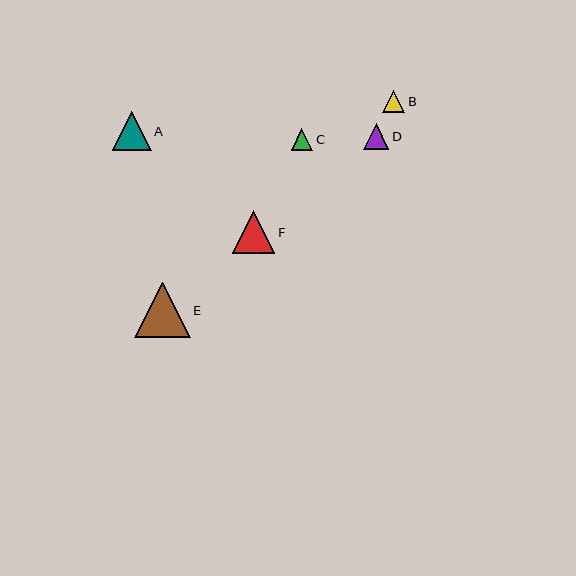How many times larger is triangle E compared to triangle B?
Triangle E is approximately 2.5 times the size of triangle B.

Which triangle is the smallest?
Triangle C is the smallest with a size of approximately 22 pixels.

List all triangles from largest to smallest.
From largest to smallest: E, F, A, D, B, C.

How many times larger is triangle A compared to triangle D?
Triangle A is approximately 1.5 times the size of triangle D.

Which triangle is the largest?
Triangle E is the largest with a size of approximately 55 pixels.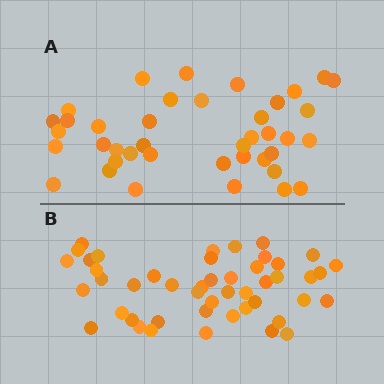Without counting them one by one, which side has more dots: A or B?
Region B (the bottom region) has more dots.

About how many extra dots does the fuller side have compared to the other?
Region B has roughly 8 or so more dots than region A.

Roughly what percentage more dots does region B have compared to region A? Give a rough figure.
About 20% more.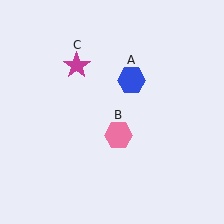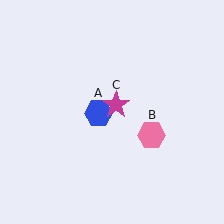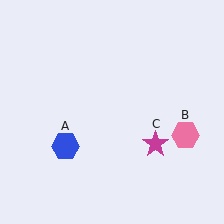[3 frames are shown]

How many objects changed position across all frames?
3 objects changed position: blue hexagon (object A), pink hexagon (object B), magenta star (object C).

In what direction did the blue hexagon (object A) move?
The blue hexagon (object A) moved down and to the left.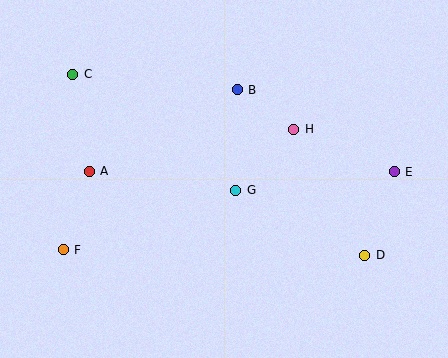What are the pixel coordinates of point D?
Point D is at (365, 255).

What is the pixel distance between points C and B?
The distance between C and B is 165 pixels.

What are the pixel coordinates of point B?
Point B is at (237, 90).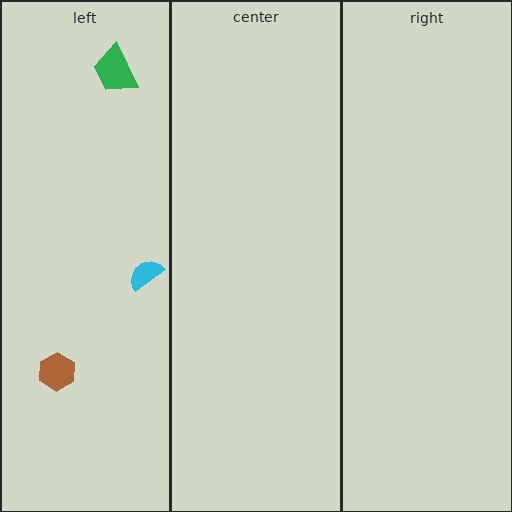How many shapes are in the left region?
3.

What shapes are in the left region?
The cyan semicircle, the green trapezoid, the brown hexagon.